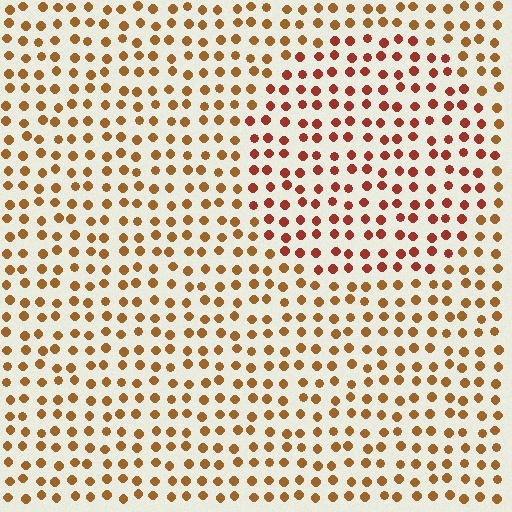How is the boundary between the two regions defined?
The boundary is defined purely by a slight shift in hue (about 27 degrees). Spacing, size, and orientation are identical on both sides.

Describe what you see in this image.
The image is filled with small brown elements in a uniform arrangement. A circle-shaped region is visible where the elements are tinted to a slightly different hue, forming a subtle color boundary.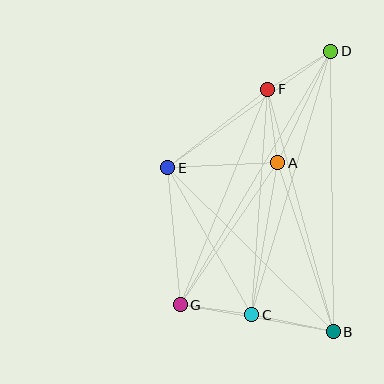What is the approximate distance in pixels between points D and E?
The distance between D and E is approximately 200 pixels.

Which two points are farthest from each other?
Points D and G are farthest from each other.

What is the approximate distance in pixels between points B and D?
The distance between B and D is approximately 280 pixels.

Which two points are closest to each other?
Points C and G are closest to each other.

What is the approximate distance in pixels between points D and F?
The distance between D and F is approximately 74 pixels.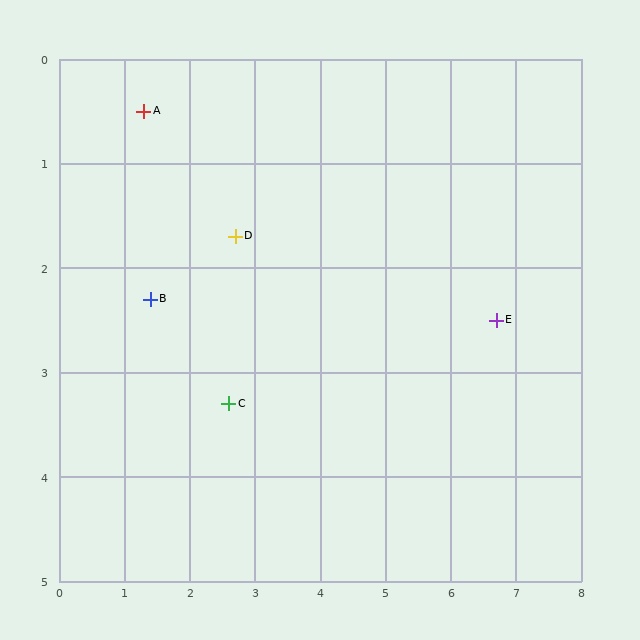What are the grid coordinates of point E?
Point E is at approximately (6.7, 2.5).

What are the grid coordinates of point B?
Point B is at approximately (1.4, 2.3).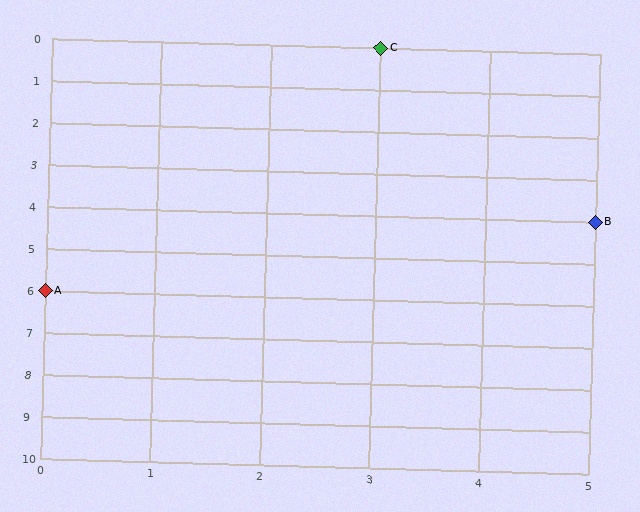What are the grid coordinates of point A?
Point A is at grid coordinates (0, 6).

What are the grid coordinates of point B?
Point B is at grid coordinates (5, 4).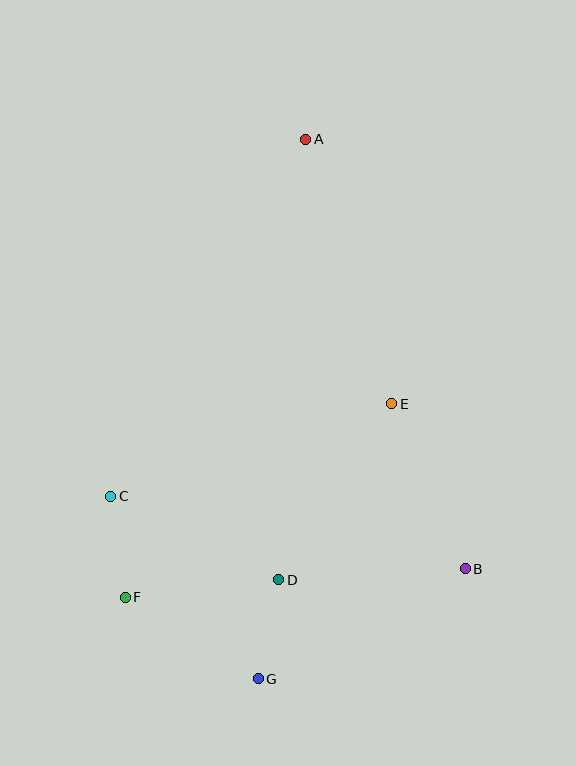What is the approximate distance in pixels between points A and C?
The distance between A and C is approximately 407 pixels.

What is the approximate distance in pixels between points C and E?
The distance between C and E is approximately 296 pixels.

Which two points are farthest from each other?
Points A and G are farthest from each other.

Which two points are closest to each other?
Points D and G are closest to each other.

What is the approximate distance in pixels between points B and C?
The distance between B and C is approximately 362 pixels.